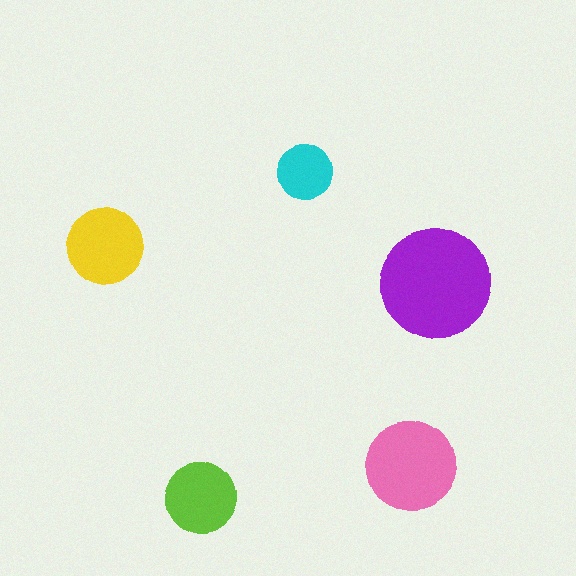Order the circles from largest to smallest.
the purple one, the pink one, the yellow one, the lime one, the cyan one.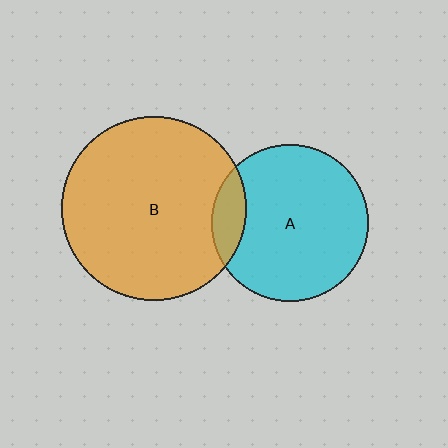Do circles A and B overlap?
Yes.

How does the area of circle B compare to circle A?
Approximately 1.4 times.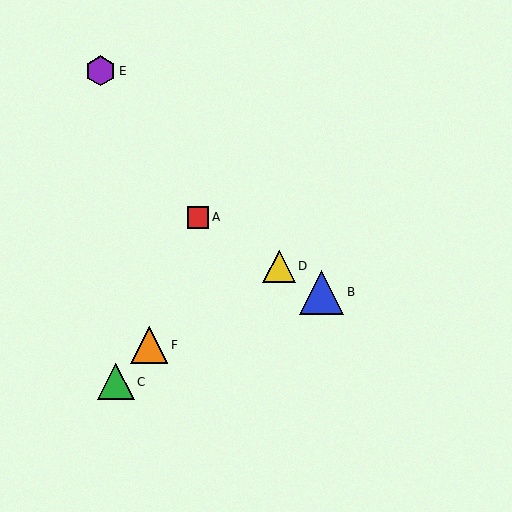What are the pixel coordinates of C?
Object C is at (116, 382).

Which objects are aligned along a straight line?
Objects A, B, D are aligned along a straight line.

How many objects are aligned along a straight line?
3 objects (A, B, D) are aligned along a straight line.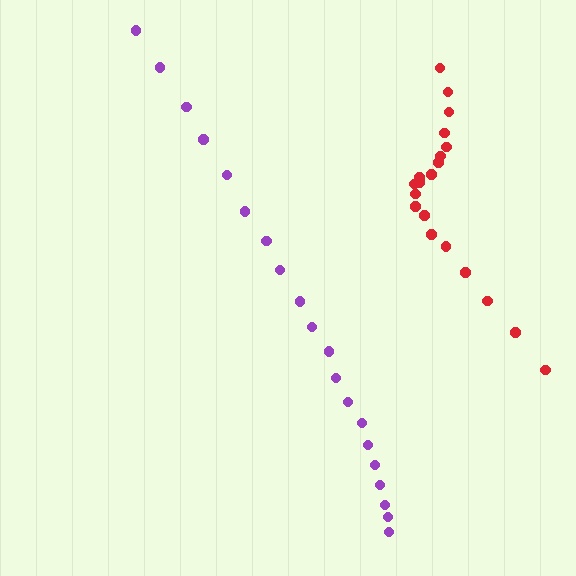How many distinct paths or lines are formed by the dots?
There are 2 distinct paths.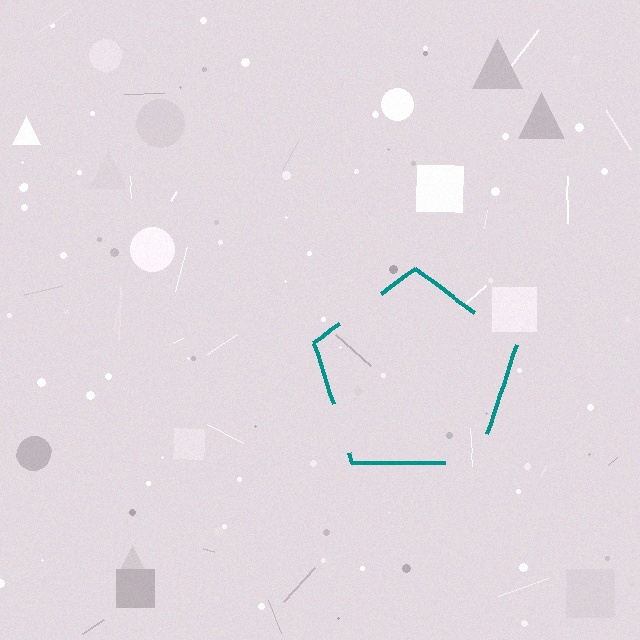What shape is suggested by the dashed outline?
The dashed outline suggests a pentagon.